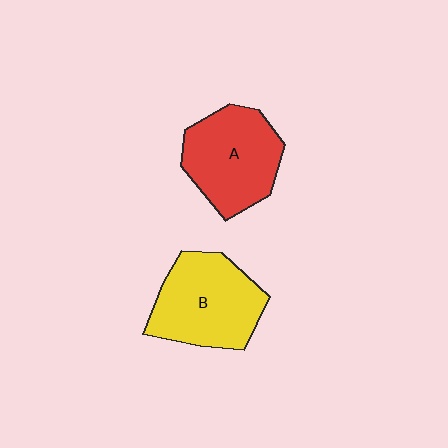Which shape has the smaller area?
Shape A (red).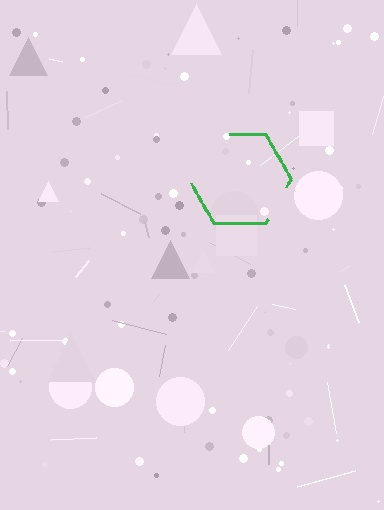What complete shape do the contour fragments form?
The contour fragments form a hexagon.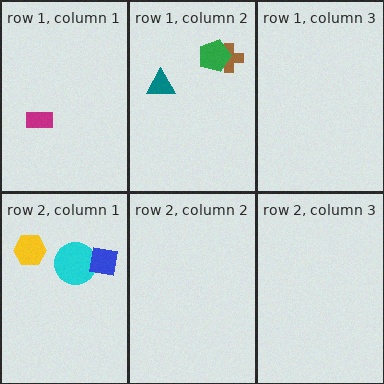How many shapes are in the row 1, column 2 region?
3.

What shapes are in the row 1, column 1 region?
The magenta rectangle.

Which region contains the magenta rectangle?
The row 1, column 1 region.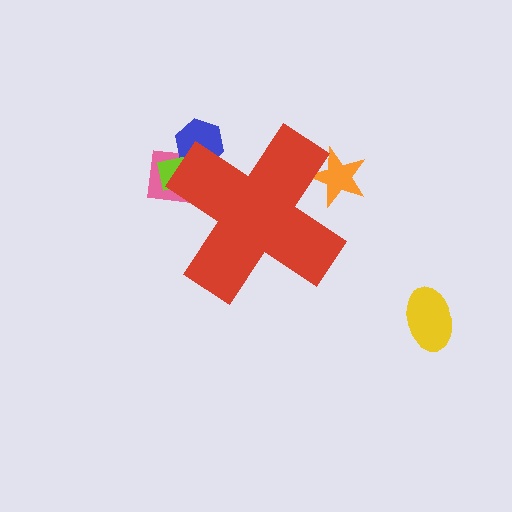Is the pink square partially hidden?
Yes, the pink square is partially hidden behind the red cross.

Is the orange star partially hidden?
Yes, the orange star is partially hidden behind the red cross.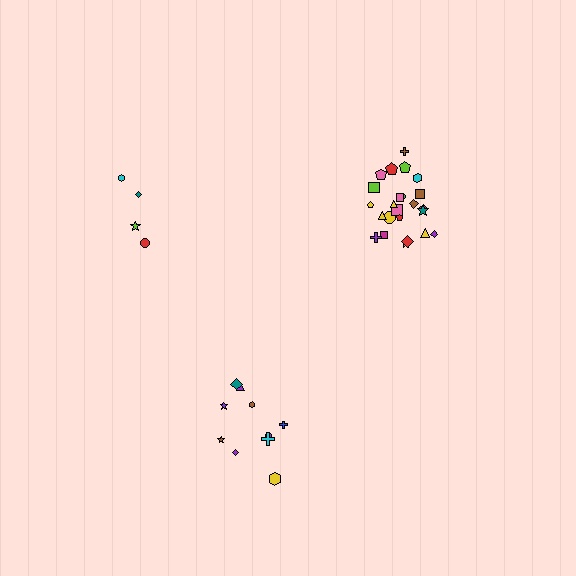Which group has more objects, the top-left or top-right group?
The top-right group.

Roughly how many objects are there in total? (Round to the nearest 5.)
Roughly 40 objects in total.